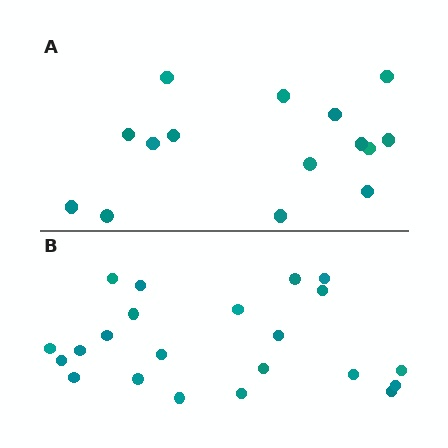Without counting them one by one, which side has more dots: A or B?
Region B (the bottom region) has more dots.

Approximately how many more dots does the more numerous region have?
Region B has roughly 8 or so more dots than region A.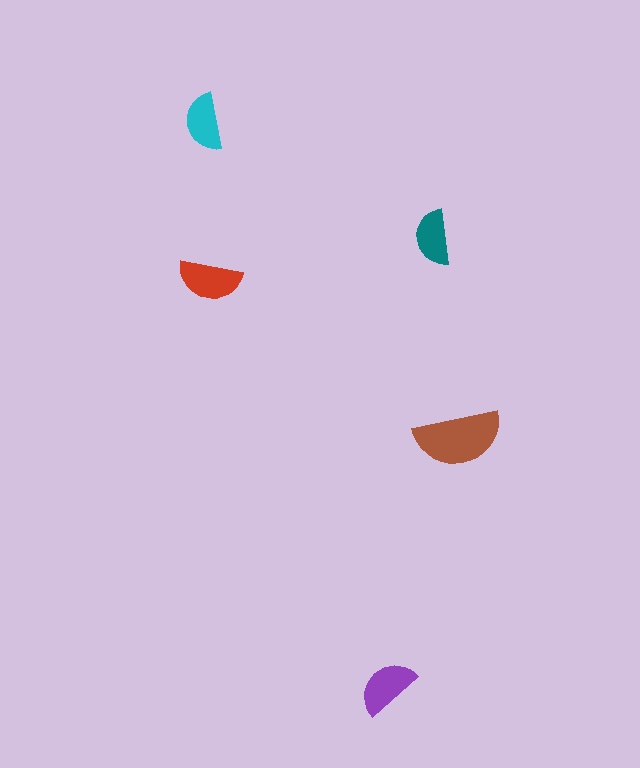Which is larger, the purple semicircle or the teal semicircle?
The purple one.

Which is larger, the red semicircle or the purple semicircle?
The red one.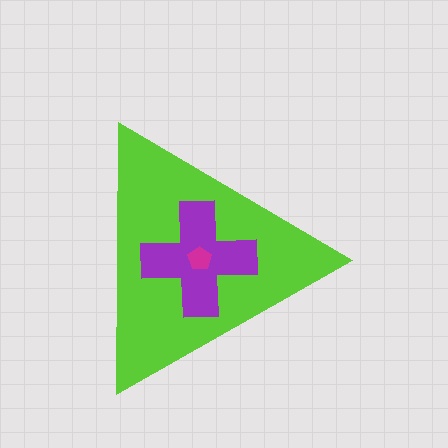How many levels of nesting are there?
3.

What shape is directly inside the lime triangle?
The purple cross.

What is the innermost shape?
The magenta pentagon.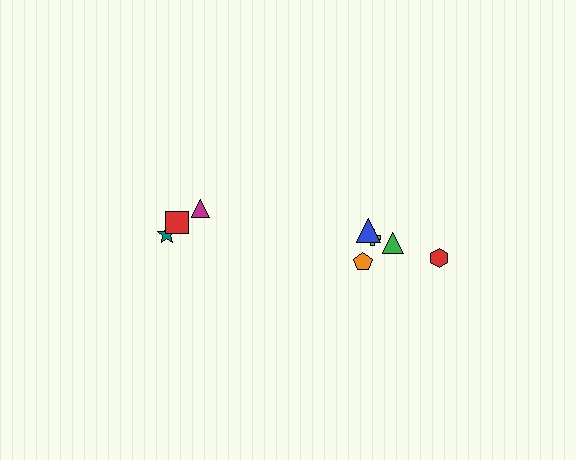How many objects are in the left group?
There are 3 objects.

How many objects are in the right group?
There are 5 objects.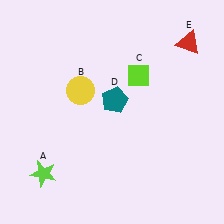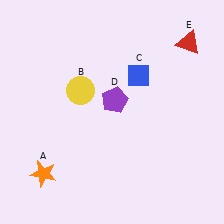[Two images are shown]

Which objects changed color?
A changed from lime to orange. C changed from lime to blue. D changed from teal to purple.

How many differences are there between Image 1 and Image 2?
There are 3 differences between the two images.